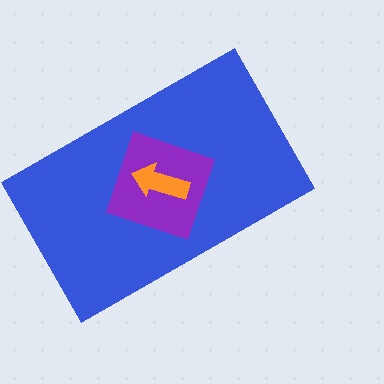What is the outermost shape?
The blue rectangle.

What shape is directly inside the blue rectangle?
The purple square.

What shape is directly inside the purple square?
The orange arrow.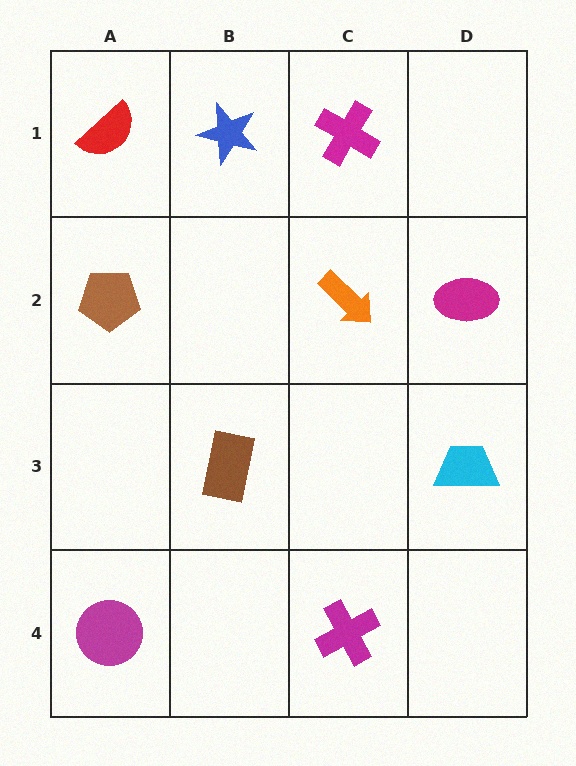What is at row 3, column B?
A brown rectangle.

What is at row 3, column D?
A cyan trapezoid.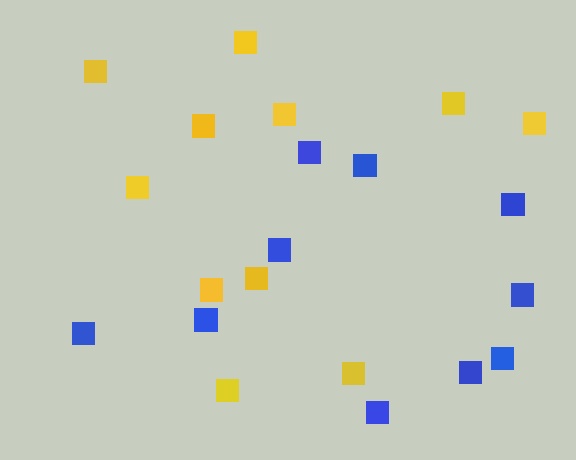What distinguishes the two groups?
There are 2 groups: one group of yellow squares (11) and one group of blue squares (10).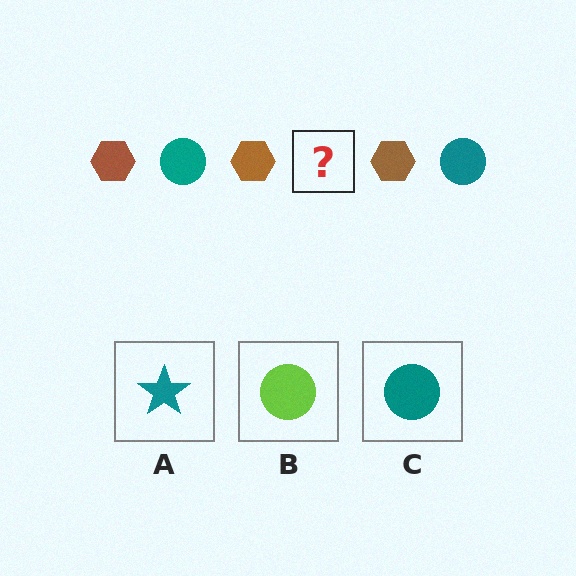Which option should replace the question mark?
Option C.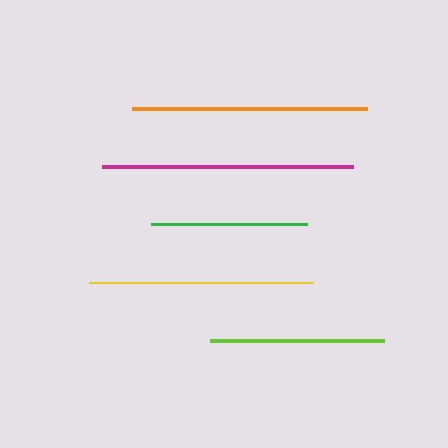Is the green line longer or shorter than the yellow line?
The yellow line is longer than the green line.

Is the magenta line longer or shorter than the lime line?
The magenta line is longer than the lime line.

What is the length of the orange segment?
The orange segment is approximately 236 pixels long.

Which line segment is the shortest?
The green line is the shortest at approximately 156 pixels.